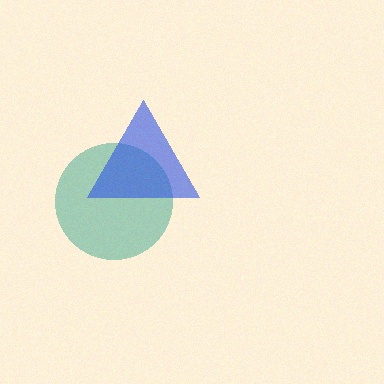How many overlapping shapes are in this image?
There are 2 overlapping shapes in the image.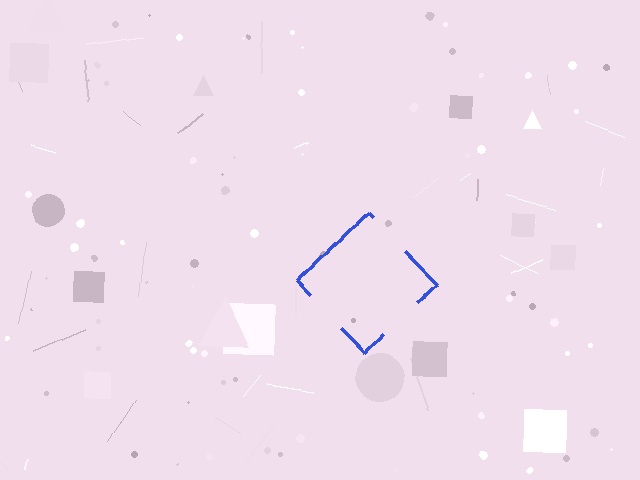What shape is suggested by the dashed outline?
The dashed outline suggests a diamond.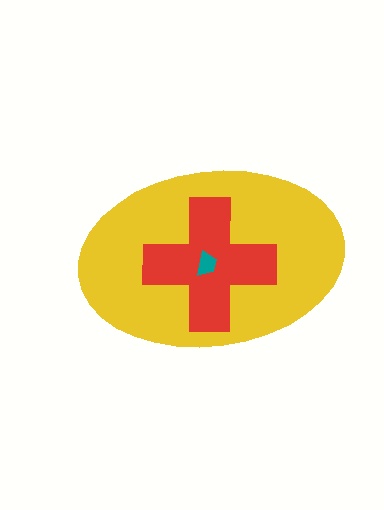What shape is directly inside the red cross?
The teal trapezoid.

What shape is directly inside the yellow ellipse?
The red cross.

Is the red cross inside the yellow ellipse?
Yes.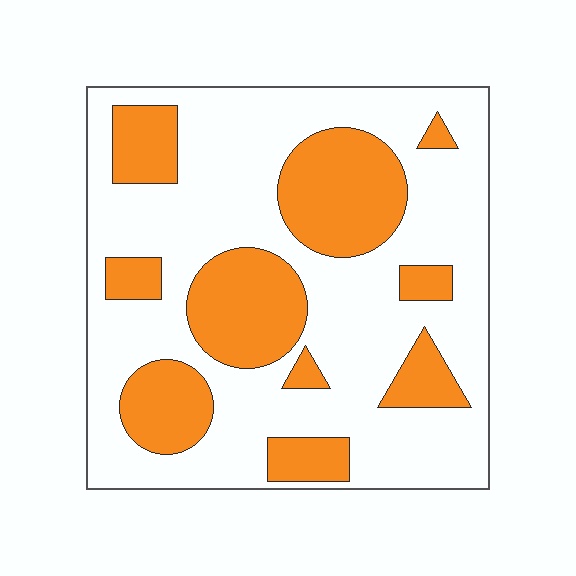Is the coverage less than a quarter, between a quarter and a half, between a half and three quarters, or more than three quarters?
Between a quarter and a half.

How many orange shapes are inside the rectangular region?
10.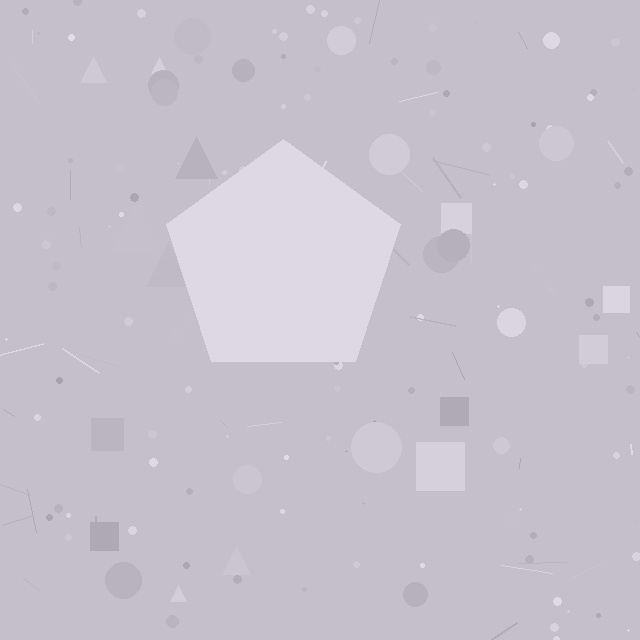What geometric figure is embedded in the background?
A pentagon is embedded in the background.